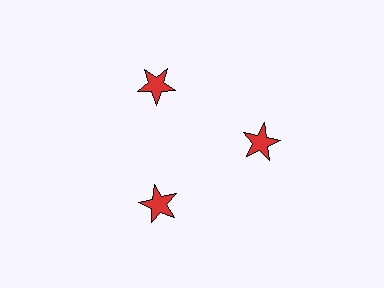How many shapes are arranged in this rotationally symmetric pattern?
There are 3 shapes, arranged in 3 groups of 1.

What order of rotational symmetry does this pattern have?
This pattern has 3-fold rotational symmetry.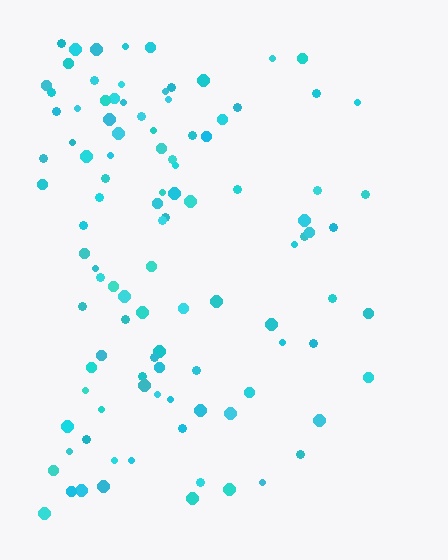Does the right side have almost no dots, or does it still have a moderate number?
Still a moderate number, just noticeably fewer than the left.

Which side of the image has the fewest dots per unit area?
The right.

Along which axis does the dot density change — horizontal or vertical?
Horizontal.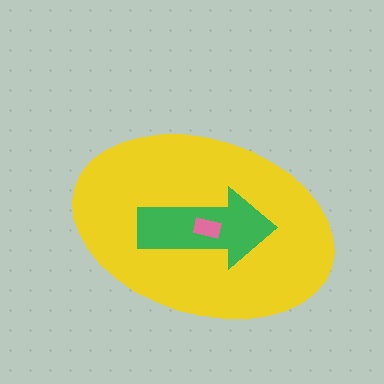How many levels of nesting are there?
3.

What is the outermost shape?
The yellow ellipse.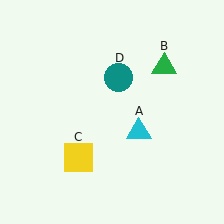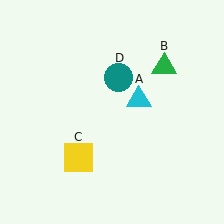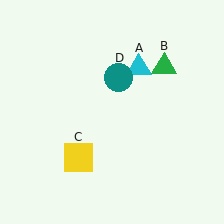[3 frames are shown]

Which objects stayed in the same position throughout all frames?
Green triangle (object B) and yellow square (object C) and teal circle (object D) remained stationary.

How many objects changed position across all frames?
1 object changed position: cyan triangle (object A).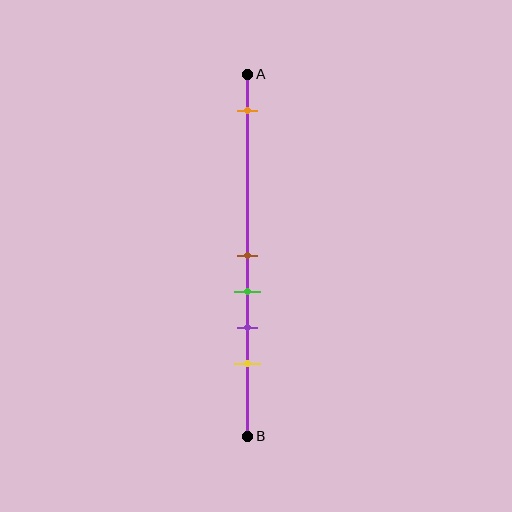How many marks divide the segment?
There are 5 marks dividing the segment.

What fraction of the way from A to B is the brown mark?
The brown mark is approximately 50% (0.5) of the way from A to B.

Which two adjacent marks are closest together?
The brown and green marks are the closest adjacent pair.